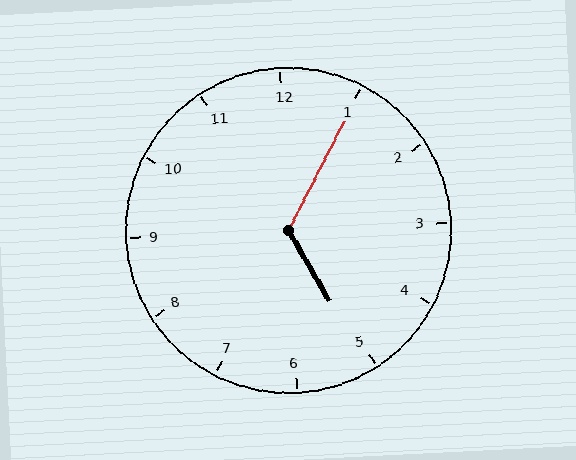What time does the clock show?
5:05.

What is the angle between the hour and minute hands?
Approximately 122 degrees.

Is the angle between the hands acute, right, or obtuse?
It is obtuse.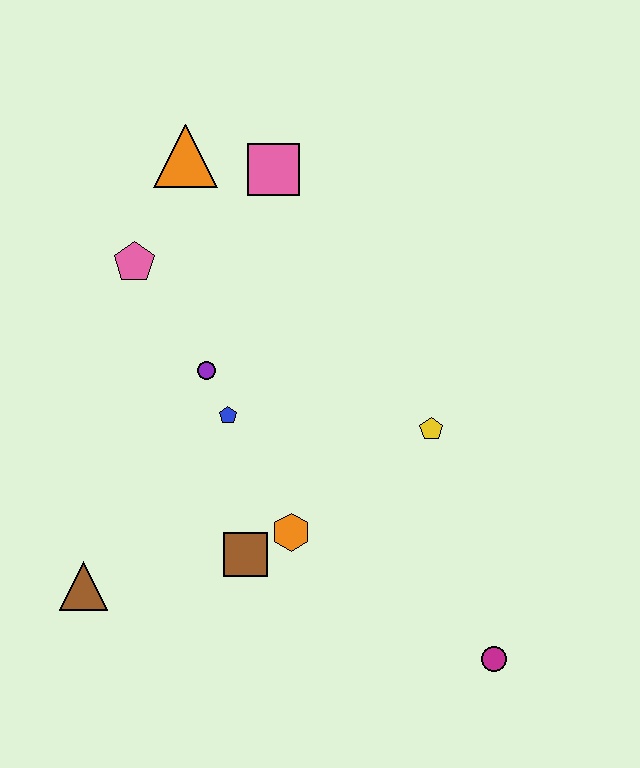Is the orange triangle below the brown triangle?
No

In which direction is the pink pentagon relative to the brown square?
The pink pentagon is above the brown square.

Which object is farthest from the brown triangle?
The pink square is farthest from the brown triangle.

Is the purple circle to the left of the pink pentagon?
No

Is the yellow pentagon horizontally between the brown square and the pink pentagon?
No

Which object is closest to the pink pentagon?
The orange triangle is closest to the pink pentagon.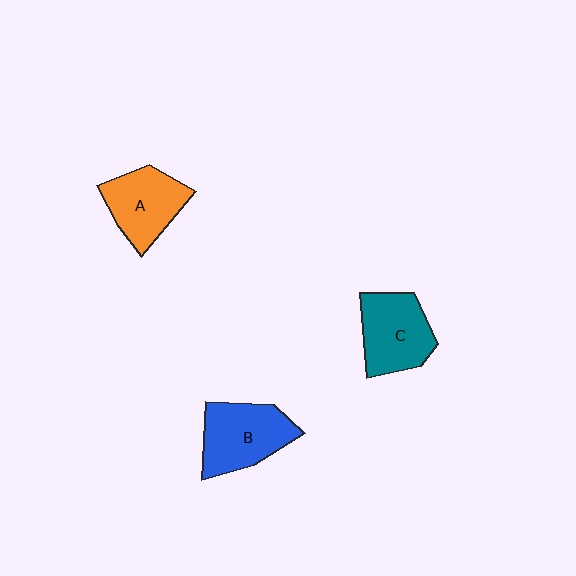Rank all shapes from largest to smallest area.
From largest to smallest: B (blue), C (teal), A (orange).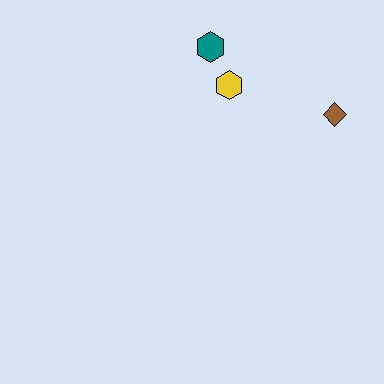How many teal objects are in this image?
There is 1 teal object.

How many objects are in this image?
There are 3 objects.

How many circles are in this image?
There are no circles.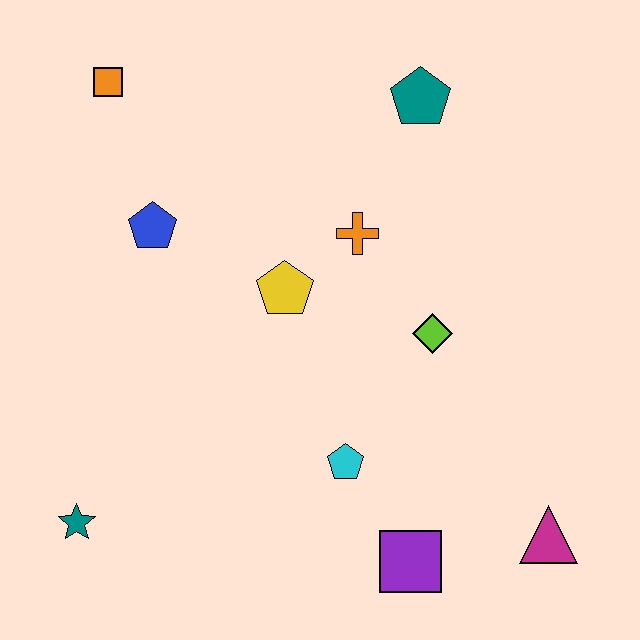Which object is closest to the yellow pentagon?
The orange cross is closest to the yellow pentagon.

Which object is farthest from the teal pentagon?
The teal star is farthest from the teal pentagon.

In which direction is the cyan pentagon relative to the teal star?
The cyan pentagon is to the right of the teal star.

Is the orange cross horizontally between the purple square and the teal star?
Yes